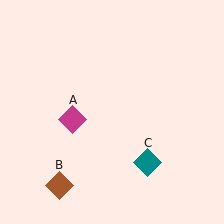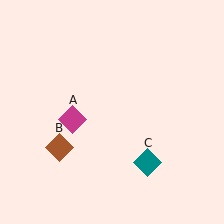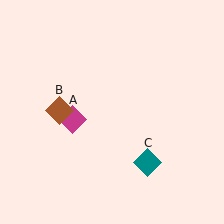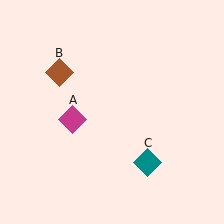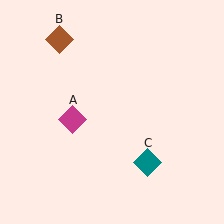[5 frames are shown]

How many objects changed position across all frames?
1 object changed position: brown diamond (object B).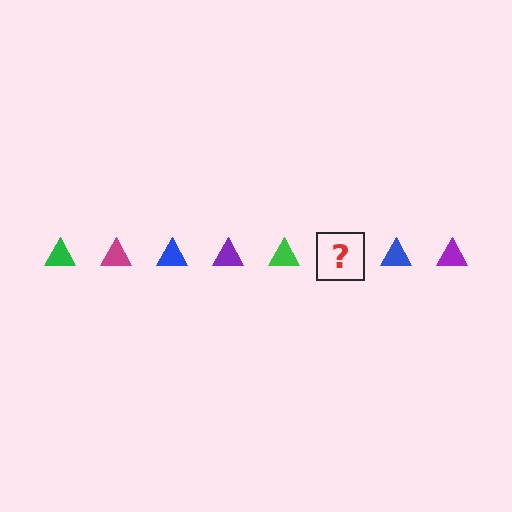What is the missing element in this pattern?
The missing element is a magenta triangle.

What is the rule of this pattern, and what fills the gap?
The rule is that the pattern cycles through green, magenta, blue, purple triangles. The gap should be filled with a magenta triangle.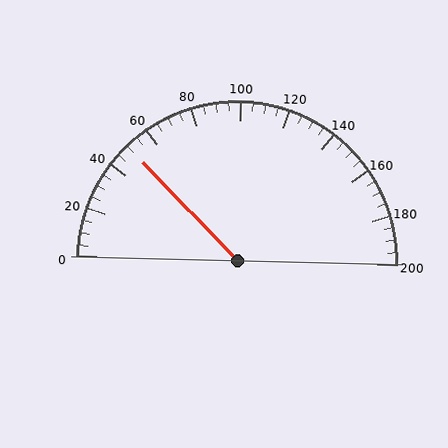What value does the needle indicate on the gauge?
The needle indicates approximately 50.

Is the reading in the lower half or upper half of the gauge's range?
The reading is in the lower half of the range (0 to 200).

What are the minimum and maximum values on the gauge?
The gauge ranges from 0 to 200.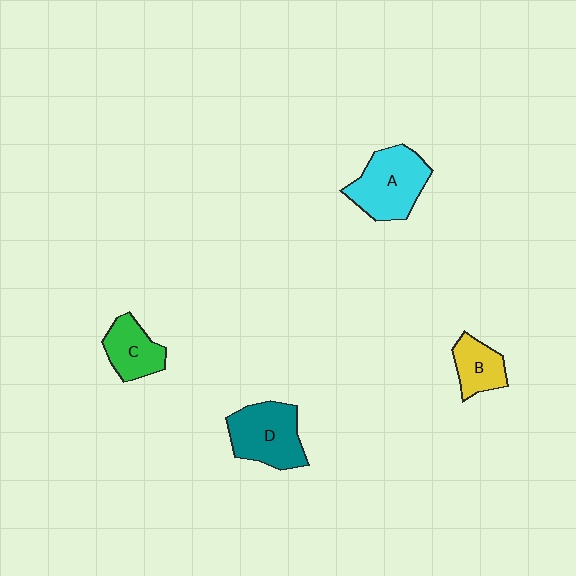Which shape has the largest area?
Shape A (cyan).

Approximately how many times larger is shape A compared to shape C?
Approximately 1.6 times.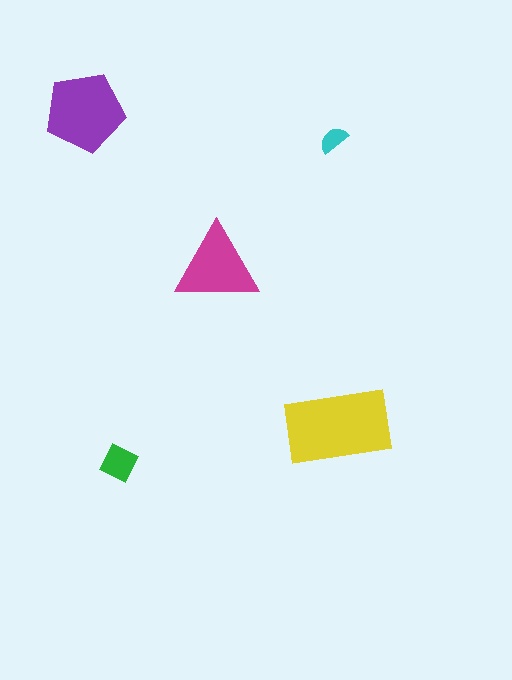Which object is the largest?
The yellow rectangle.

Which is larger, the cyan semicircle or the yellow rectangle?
The yellow rectangle.